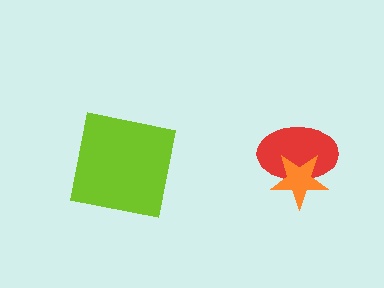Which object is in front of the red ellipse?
The orange star is in front of the red ellipse.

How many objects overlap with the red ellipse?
1 object overlaps with the red ellipse.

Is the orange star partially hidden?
No, no other shape covers it.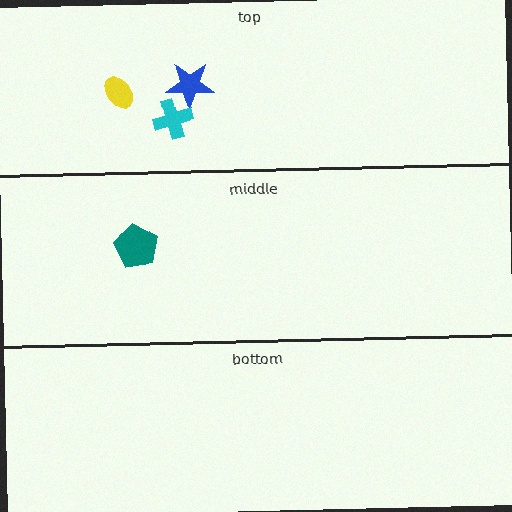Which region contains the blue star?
The top region.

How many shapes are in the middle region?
1.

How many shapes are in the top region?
3.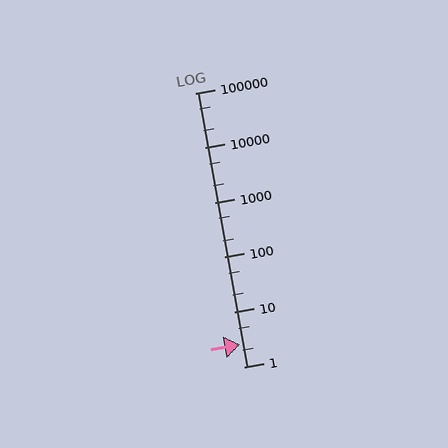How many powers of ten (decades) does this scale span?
The scale spans 5 decades, from 1 to 100000.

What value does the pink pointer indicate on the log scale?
The pointer indicates approximately 2.5.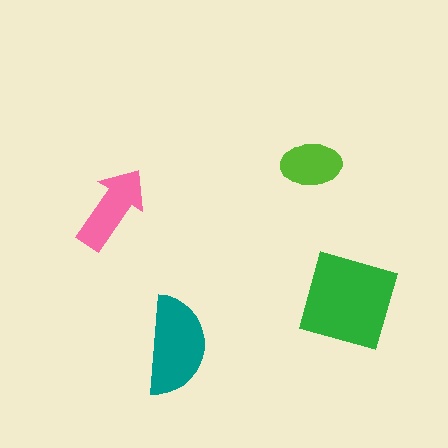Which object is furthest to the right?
The green square is rightmost.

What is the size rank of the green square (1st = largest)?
1st.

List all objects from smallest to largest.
The lime ellipse, the pink arrow, the teal semicircle, the green square.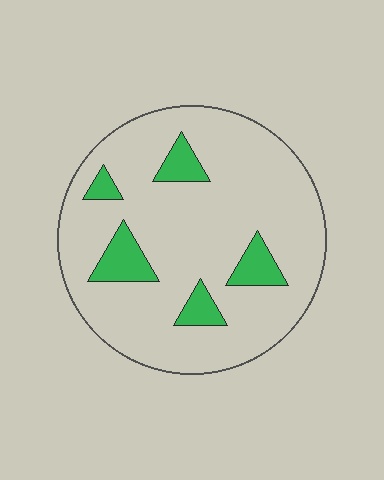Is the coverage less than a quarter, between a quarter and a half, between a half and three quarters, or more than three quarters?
Less than a quarter.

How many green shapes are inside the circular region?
5.